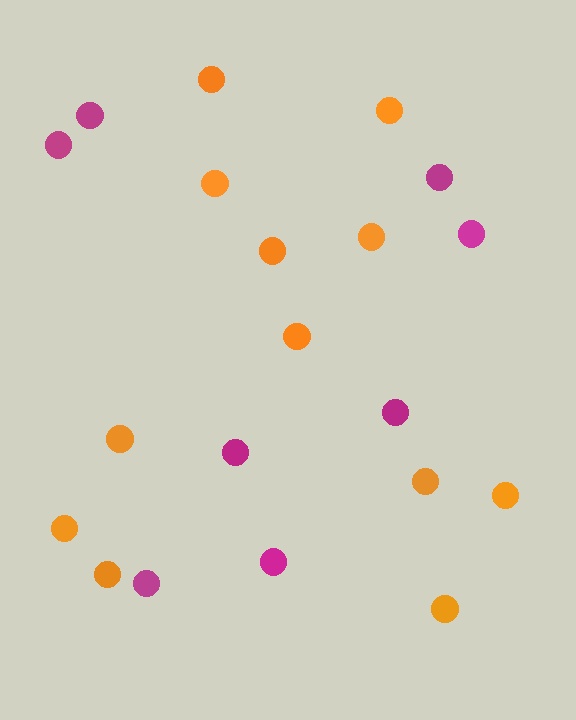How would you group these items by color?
There are 2 groups: one group of orange circles (12) and one group of magenta circles (8).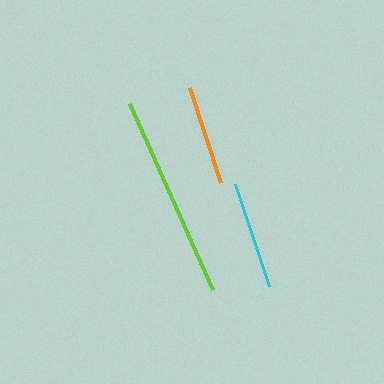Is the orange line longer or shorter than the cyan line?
The cyan line is longer than the orange line.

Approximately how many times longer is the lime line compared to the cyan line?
The lime line is approximately 1.9 times the length of the cyan line.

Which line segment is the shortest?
The orange line is the shortest at approximately 100 pixels.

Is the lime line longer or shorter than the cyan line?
The lime line is longer than the cyan line.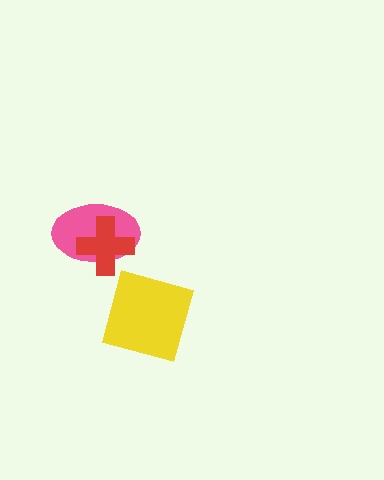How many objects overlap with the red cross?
1 object overlaps with the red cross.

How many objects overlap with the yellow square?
0 objects overlap with the yellow square.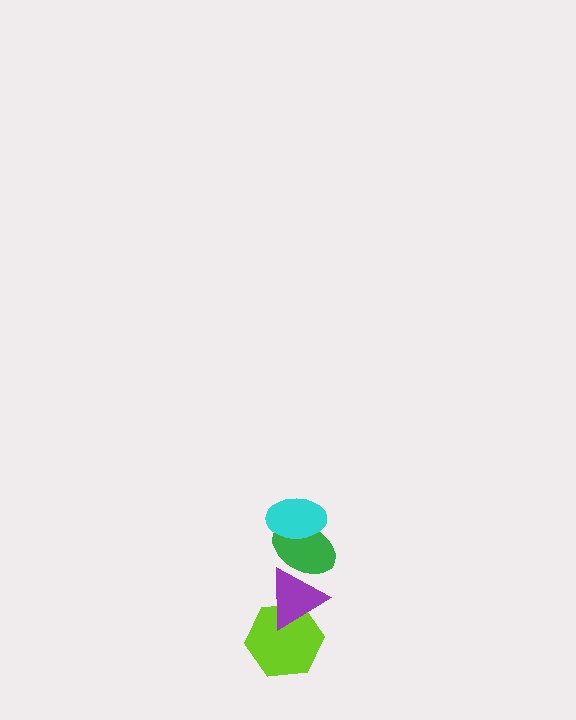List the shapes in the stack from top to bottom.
From top to bottom: the cyan ellipse, the green ellipse, the purple triangle, the lime hexagon.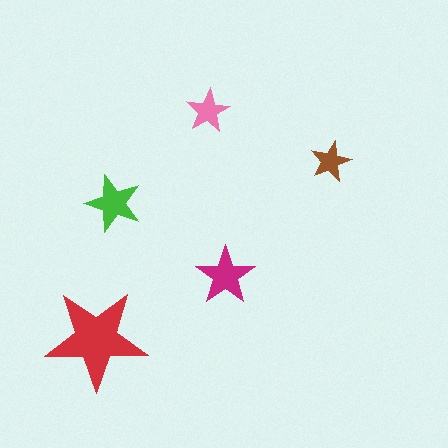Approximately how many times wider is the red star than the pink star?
About 2.5 times wider.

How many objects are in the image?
There are 5 objects in the image.